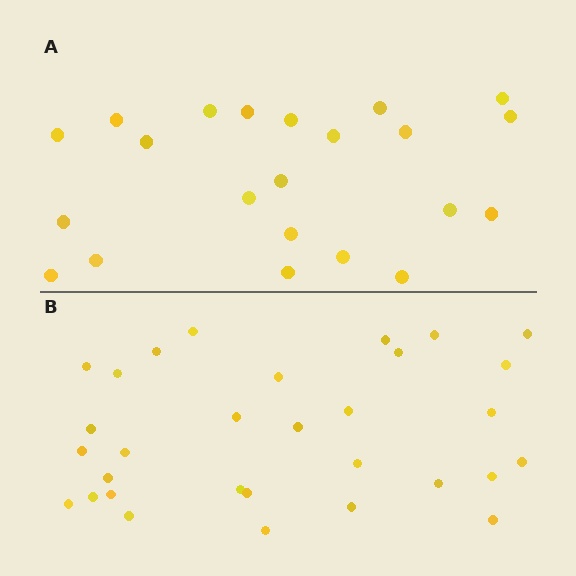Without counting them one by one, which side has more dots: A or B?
Region B (the bottom region) has more dots.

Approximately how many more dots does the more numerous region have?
Region B has roughly 8 or so more dots than region A.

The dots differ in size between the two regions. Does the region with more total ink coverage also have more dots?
No. Region A has more total ink coverage because its dots are larger, but region B actually contains more individual dots. Total area can be misleading — the number of items is what matters here.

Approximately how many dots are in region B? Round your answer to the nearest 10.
About 30 dots. (The exact count is 31, which rounds to 30.)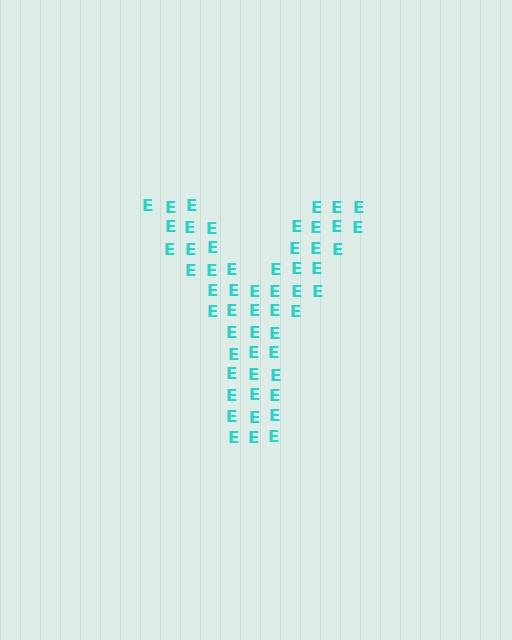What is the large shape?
The large shape is the letter Y.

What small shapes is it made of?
It is made of small letter E's.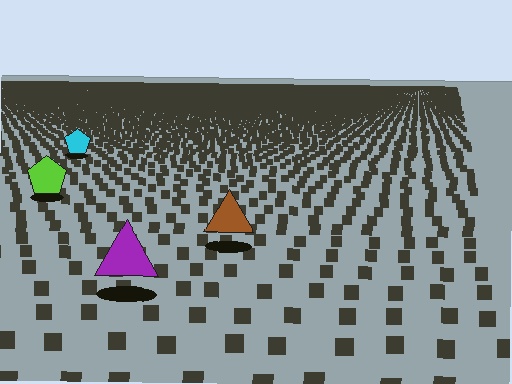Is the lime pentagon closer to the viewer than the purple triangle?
No. The purple triangle is closer — you can tell from the texture gradient: the ground texture is coarser near it.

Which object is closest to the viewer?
The purple triangle is closest. The texture marks near it are larger and more spread out.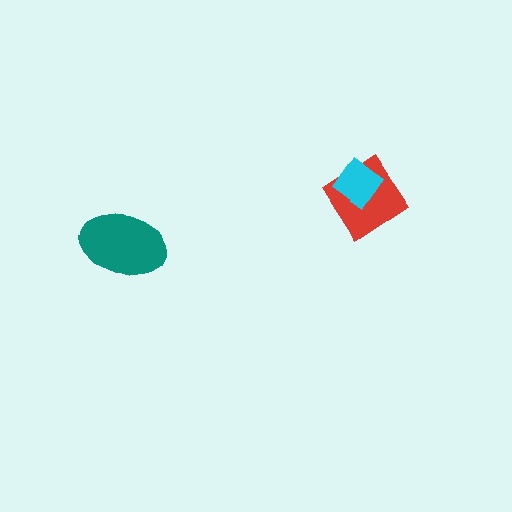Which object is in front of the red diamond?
The cyan diamond is in front of the red diamond.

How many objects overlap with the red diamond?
1 object overlaps with the red diamond.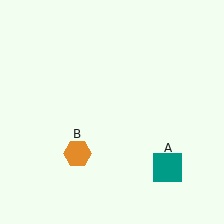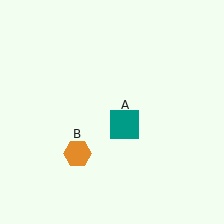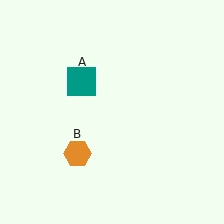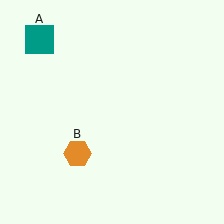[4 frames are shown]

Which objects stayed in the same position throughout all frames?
Orange hexagon (object B) remained stationary.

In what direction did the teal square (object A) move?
The teal square (object A) moved up and to the left.